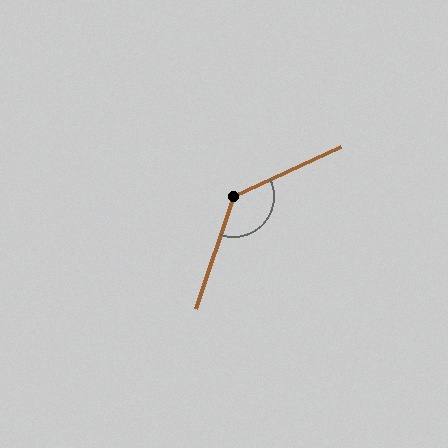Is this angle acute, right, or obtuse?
It is obtuse.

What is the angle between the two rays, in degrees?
Approximately 134 degrees.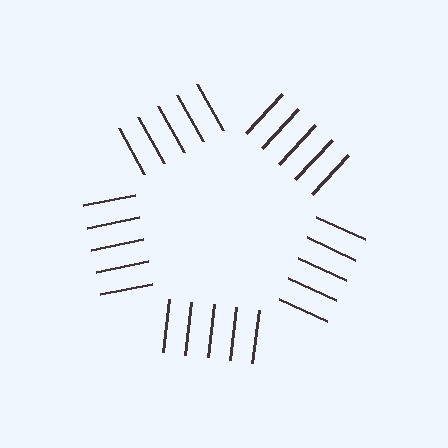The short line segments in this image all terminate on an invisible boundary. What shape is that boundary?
An illusory pentagon — the line segments terminate on its edges but no continuous stroke is drawn.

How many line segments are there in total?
25 — 5 along each of the 5 edges.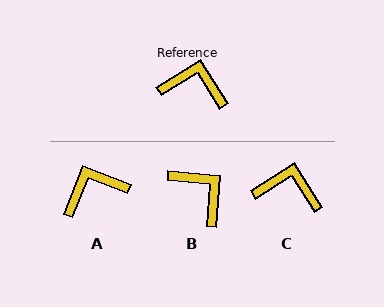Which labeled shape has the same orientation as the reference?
C.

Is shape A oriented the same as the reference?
No, it is off by about 37 degrees.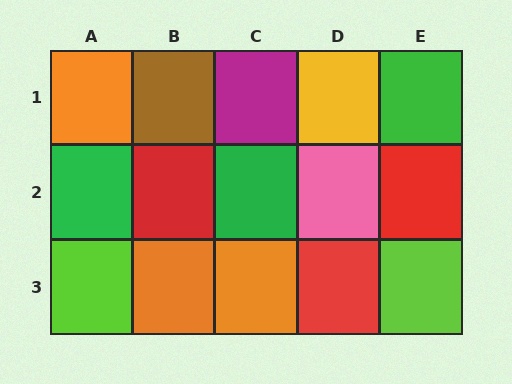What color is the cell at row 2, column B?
Red.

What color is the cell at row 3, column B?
Orange.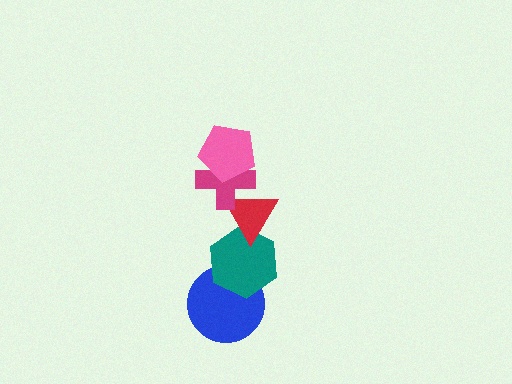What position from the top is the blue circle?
The blue circle is 5th from the top.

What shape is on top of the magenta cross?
The pink pentagon is on top of the magenta cross.